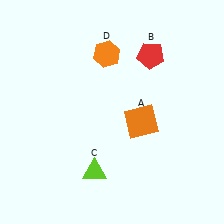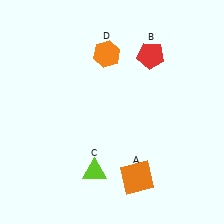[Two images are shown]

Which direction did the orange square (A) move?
The orange square (A) moved down.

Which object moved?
The orange square (A) moved down.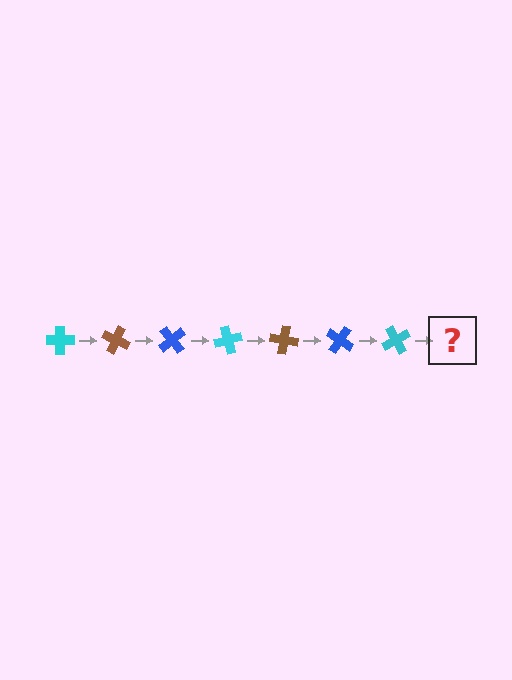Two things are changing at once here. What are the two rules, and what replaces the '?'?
The two rules are that it rotates 25 degrees each step and the color cycles through cyan, brown, and blue. The '?' should be a brown cross, rotated 175 degrees from the start.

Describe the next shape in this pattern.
It should be a brown cross, rotated 175 degrees from the start.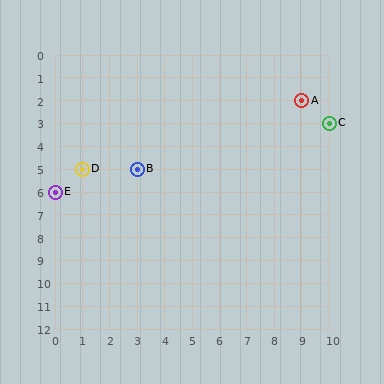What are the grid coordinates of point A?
Point A is at grid coordinates (9, 2).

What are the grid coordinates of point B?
Point B is at grid coordinates (3, 5).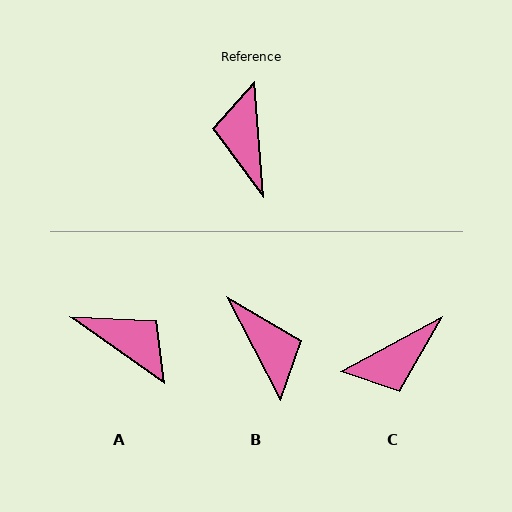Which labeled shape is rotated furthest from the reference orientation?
B, about 157 degrees away.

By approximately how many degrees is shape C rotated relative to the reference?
Approximately 114 degrees counter-clockwise.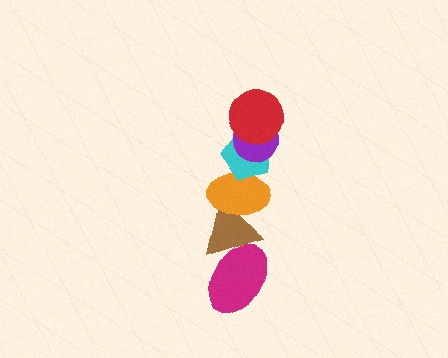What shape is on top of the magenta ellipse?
The brown triangle is on top of the magenta ellipse.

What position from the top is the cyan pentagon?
The cyan pentagon is 3rd from the top.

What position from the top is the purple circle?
The purple circle is 2nd from the top.